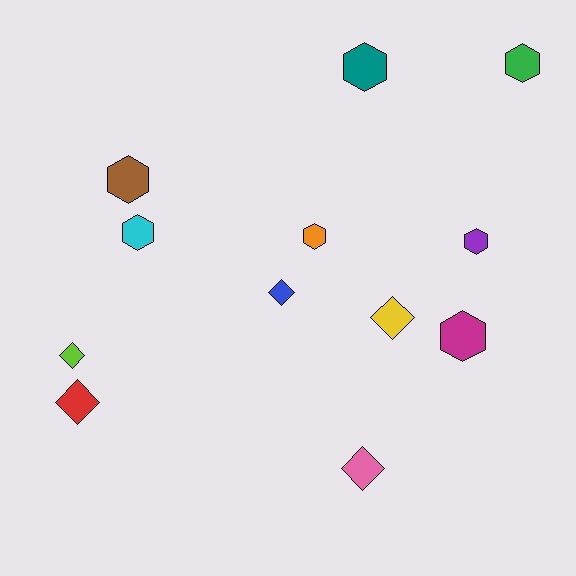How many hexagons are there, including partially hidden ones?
There are 7 hexagons.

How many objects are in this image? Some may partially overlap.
There are 12 objects.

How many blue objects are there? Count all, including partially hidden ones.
There is 1 blue object.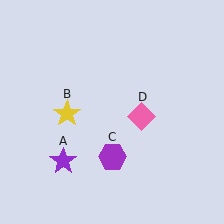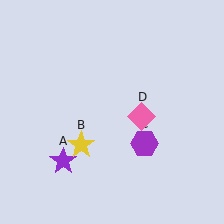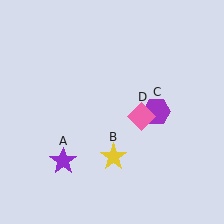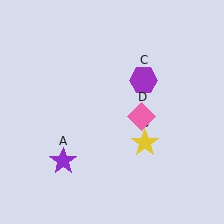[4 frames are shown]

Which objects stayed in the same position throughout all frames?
Purple star (object A) and pink diamond (object D) remained stationary.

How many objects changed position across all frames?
2 objects changed position: yellow star (object B), purple hexagon (object C).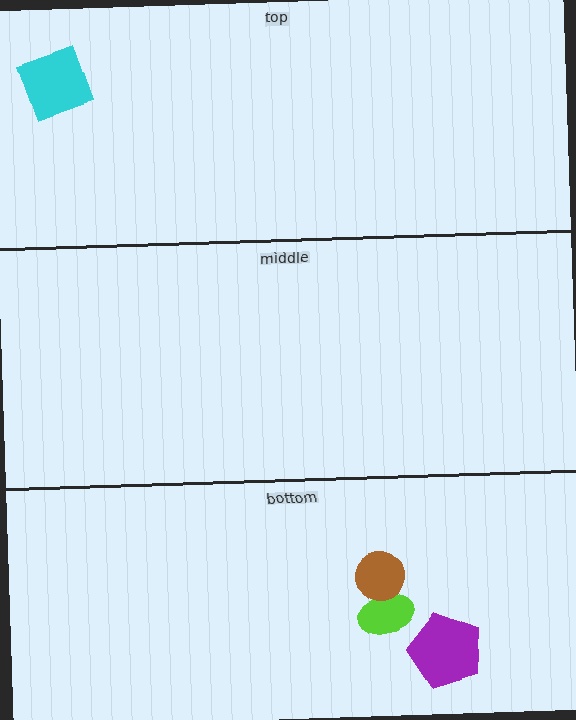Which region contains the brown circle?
The bottom region.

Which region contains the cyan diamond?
The top region.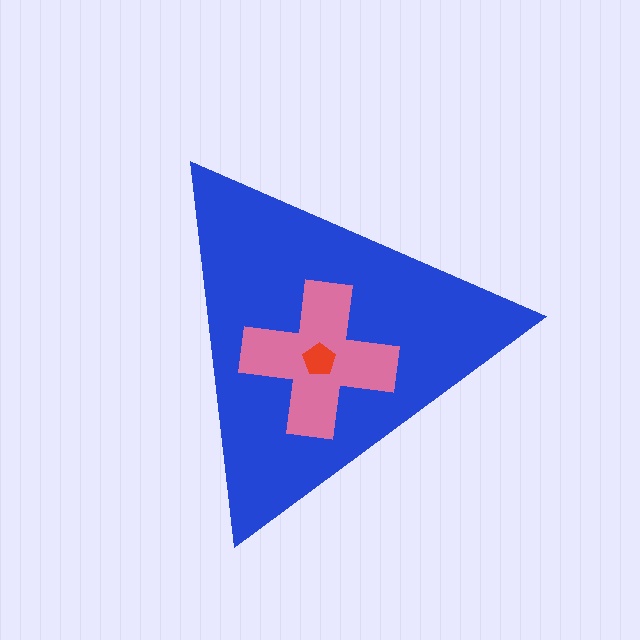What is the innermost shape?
The red pentagon.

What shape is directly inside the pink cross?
The red pentagon.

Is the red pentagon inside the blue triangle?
Yes.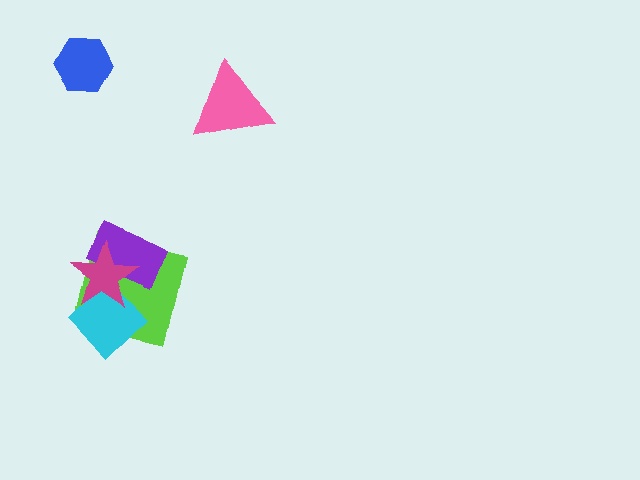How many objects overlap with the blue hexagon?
0 objects overlap with the blue hexagon.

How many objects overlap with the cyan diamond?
2 objects overlap with the cyan diamond.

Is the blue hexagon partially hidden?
No, no other shape covers it.